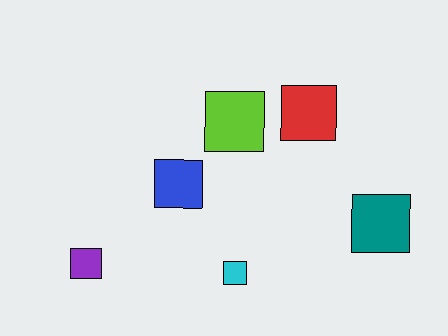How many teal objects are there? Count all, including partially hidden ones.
There is 1 teal object.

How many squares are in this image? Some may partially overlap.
There are 6 squares.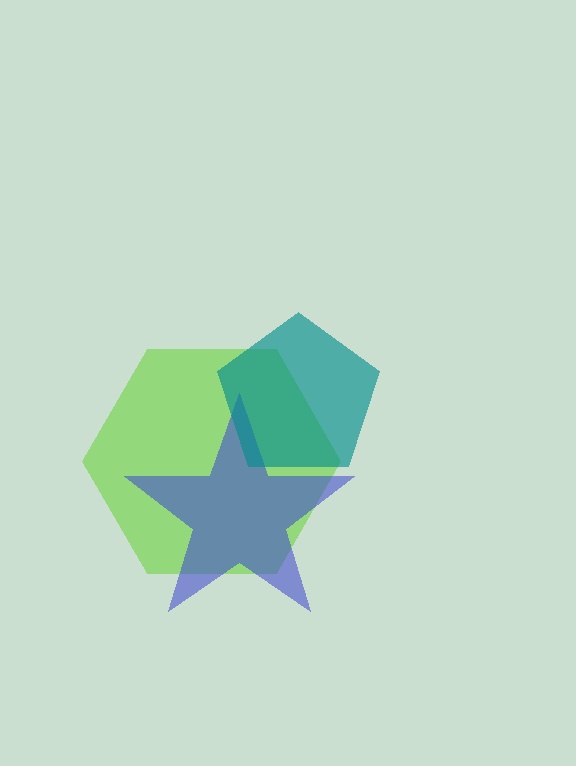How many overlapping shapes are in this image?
There are 3 overlapping shapes in the image.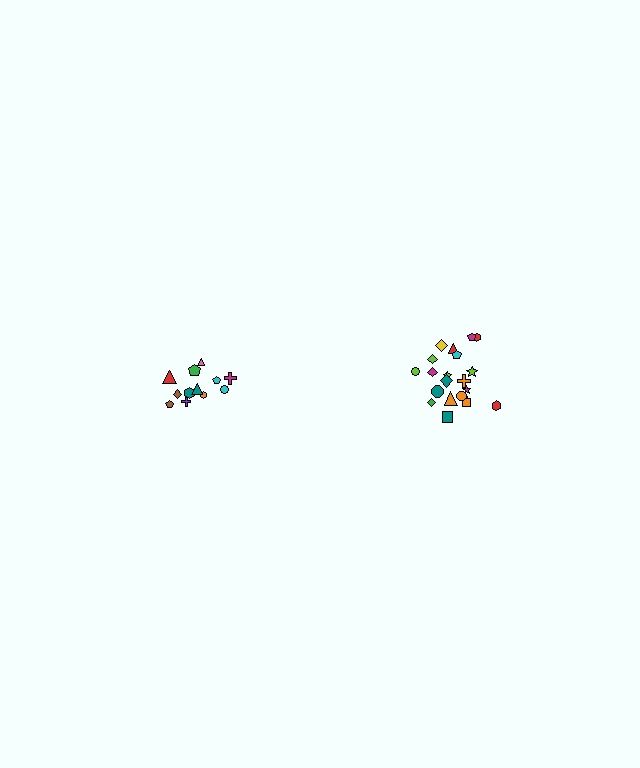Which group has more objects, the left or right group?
The right group.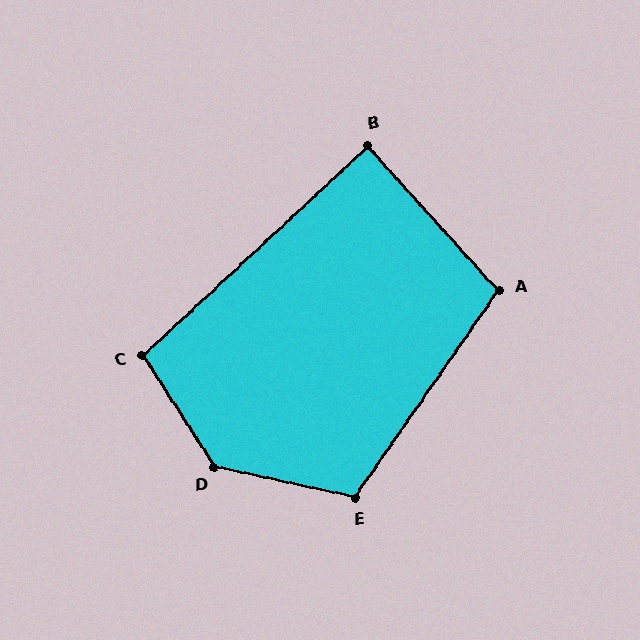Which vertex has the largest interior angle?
D, at approximately 135 degrees.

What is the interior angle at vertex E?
Approximately 112 degrees (obtuse).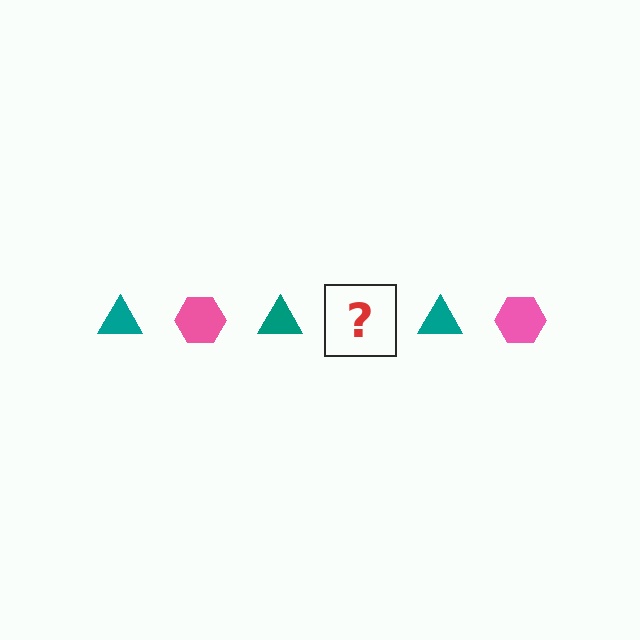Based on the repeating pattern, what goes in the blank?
The blank should be a pink hexagon.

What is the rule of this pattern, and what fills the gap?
The rule is that the pattern alternates between teal triangle and pink hexagon. The gap should be filled with a pink hexagon.